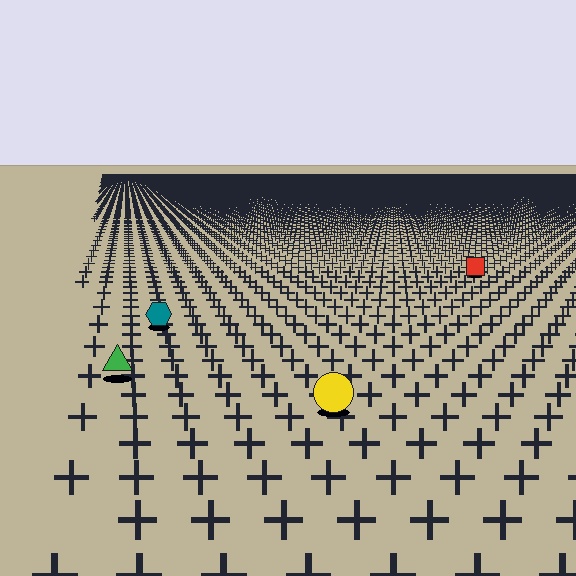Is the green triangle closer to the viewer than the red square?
Yes. The green triangle is closer — you can tell from the texture gradient: the ground texture is coarser near it.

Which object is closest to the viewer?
The yellow circle is closest. The texture marks near it are larger and more spread out.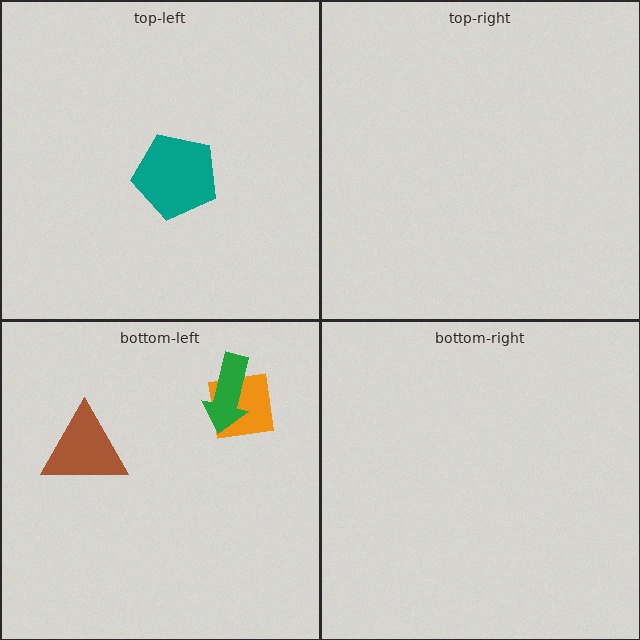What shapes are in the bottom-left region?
The orange square, the brown triangle, the green arrow.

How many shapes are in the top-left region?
1.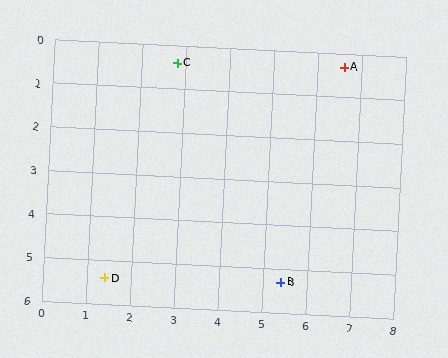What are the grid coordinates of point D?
Point D is at approximately (1.4, 5.4).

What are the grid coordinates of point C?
Point C is at approximately (2.8, 0.4).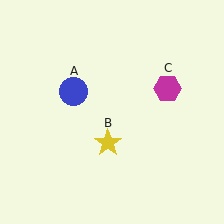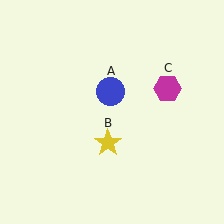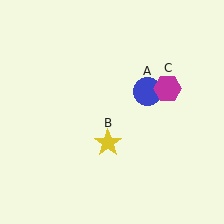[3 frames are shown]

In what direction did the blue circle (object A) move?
The blue circle (object A) moved right.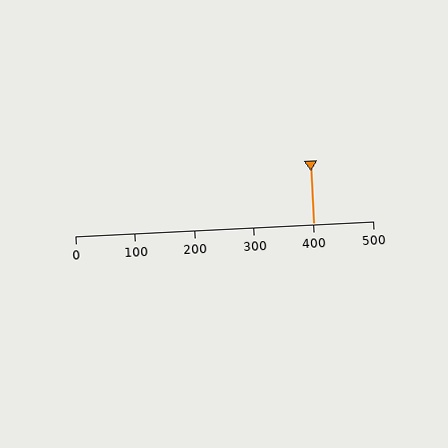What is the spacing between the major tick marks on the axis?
The major ticks are spaced 100 apart.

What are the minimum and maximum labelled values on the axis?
The axis runs from 0 to 500.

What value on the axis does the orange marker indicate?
The marker indicates approximately 400.